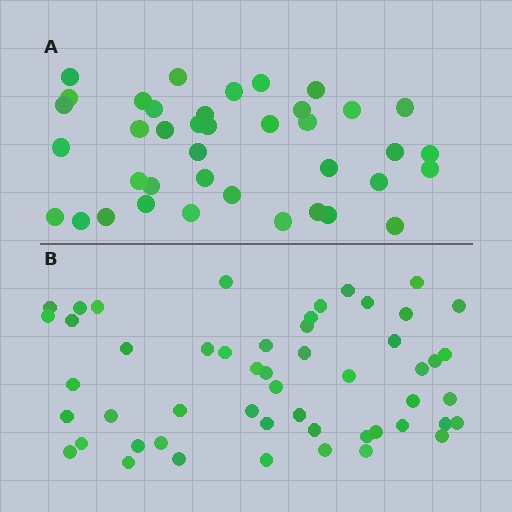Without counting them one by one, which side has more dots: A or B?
Region B (the bottom region) has more dots.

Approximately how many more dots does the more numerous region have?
Region B has approximately 15 more dots than region A.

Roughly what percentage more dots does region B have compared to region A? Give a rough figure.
About 35% more.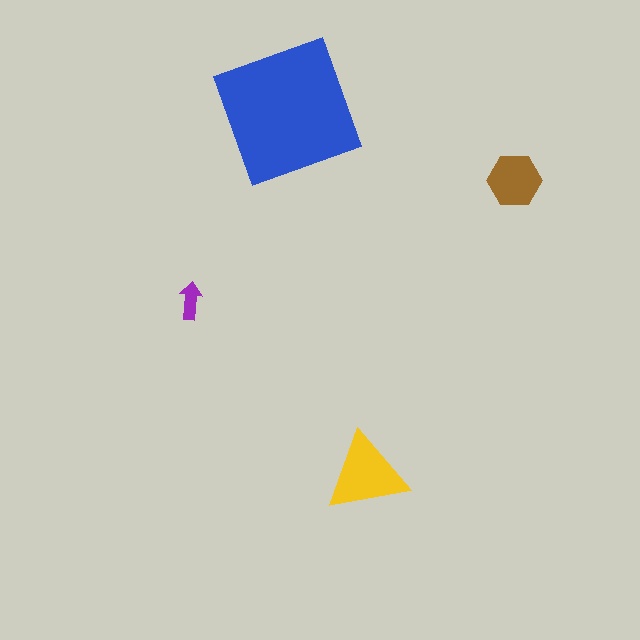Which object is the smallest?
The purple arrow.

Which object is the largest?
The blue square.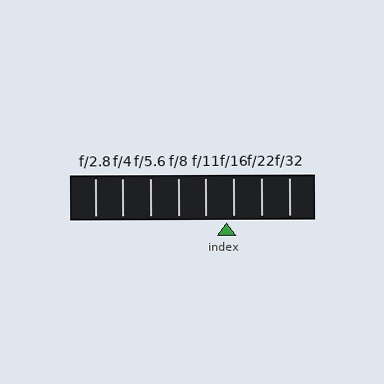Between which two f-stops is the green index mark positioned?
The index mark is between f/11 and f/16.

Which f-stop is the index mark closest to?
The index mark is closest to f/16.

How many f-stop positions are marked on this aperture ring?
There are 8 f-stop positions marked.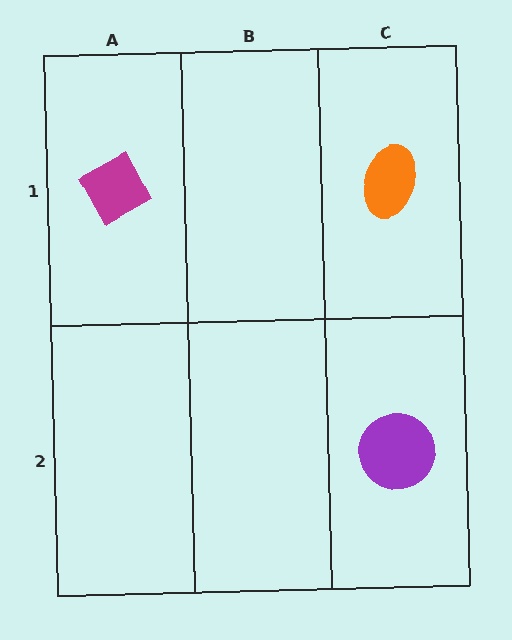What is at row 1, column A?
A magenta diamond.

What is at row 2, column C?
A purple circle.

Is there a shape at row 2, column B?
No, that cell is empty.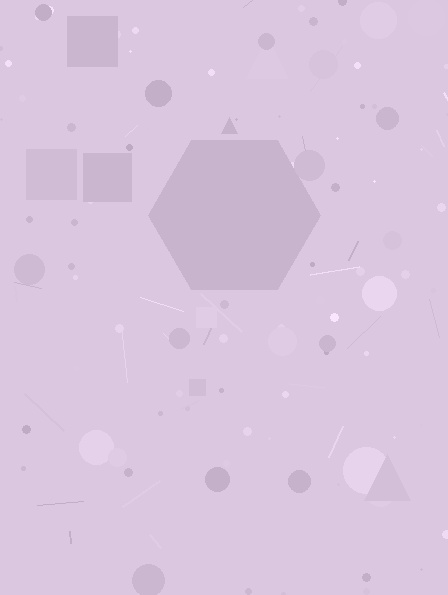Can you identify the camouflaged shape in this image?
The camouflaged shape is a hexagon.